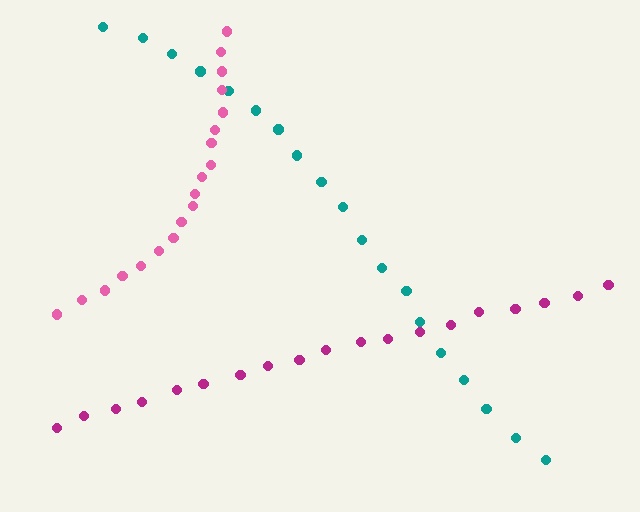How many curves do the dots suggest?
There are 3 distinct paths.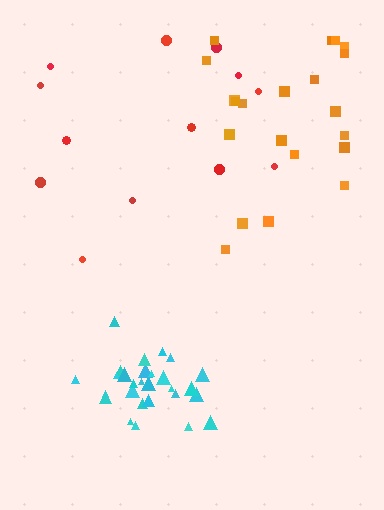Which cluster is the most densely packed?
Cyan.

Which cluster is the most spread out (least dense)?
Red.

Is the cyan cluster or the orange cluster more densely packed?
Cyan.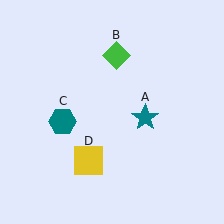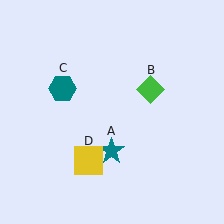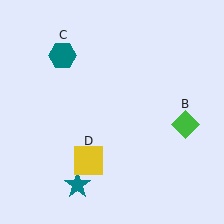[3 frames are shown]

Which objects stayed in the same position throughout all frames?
Yellow square (object D) remained stationary.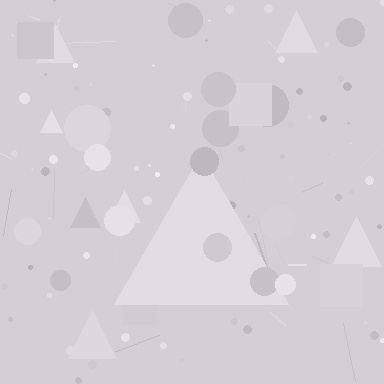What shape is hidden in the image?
A triangle is hidden in the image.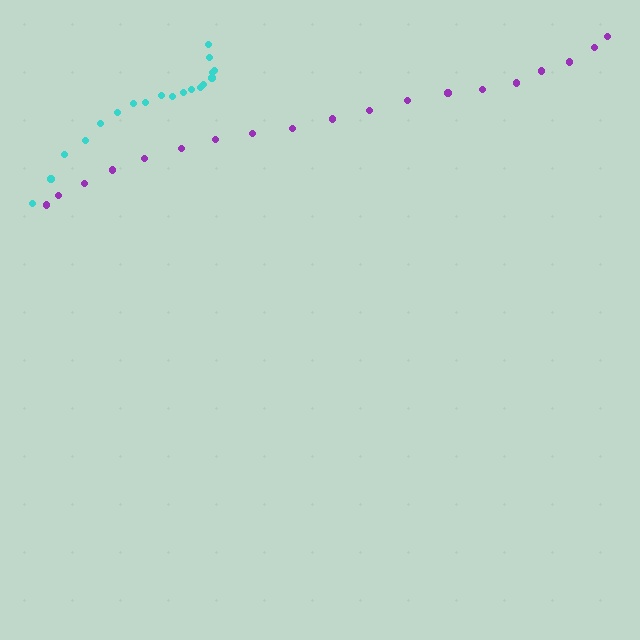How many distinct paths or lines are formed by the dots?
There are 2 distinct paths.